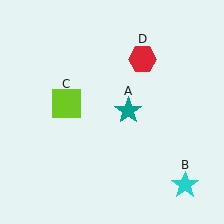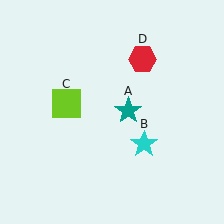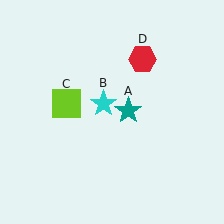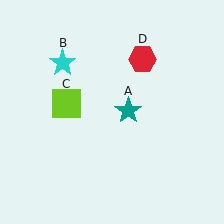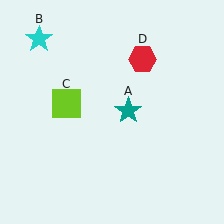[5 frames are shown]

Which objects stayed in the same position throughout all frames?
Teal star (object A) and lime square (object C) and red hexagon (object D) remained stationary.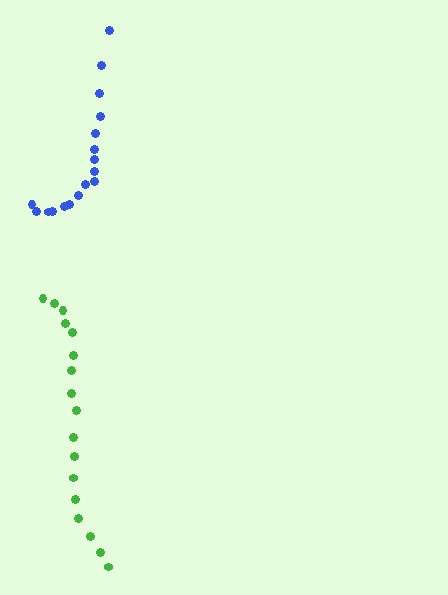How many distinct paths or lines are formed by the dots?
There are 2 distinct paths.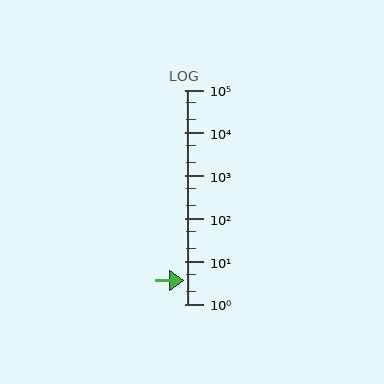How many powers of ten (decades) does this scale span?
The scale spans 5 decades, from 1 to 100000.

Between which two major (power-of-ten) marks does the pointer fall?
The pointer is between 1 and 10.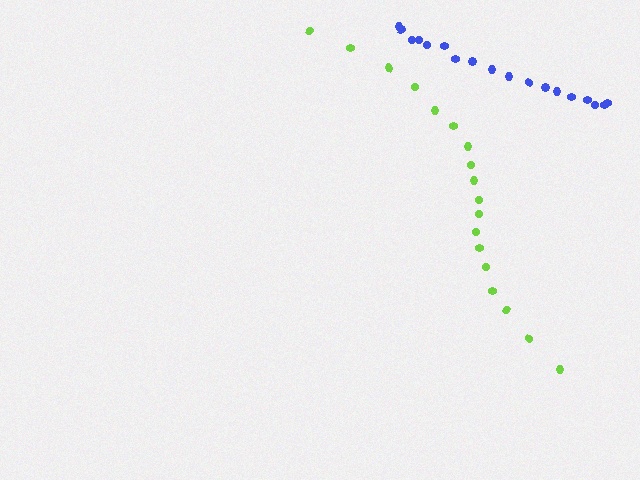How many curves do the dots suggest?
There are 2 distinct paths.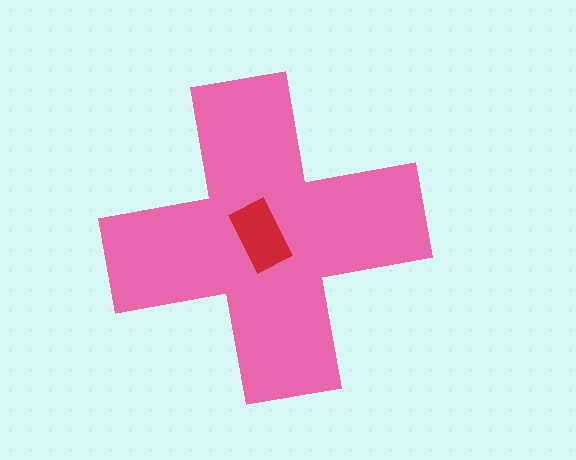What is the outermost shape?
The pink cross.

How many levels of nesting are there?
2.